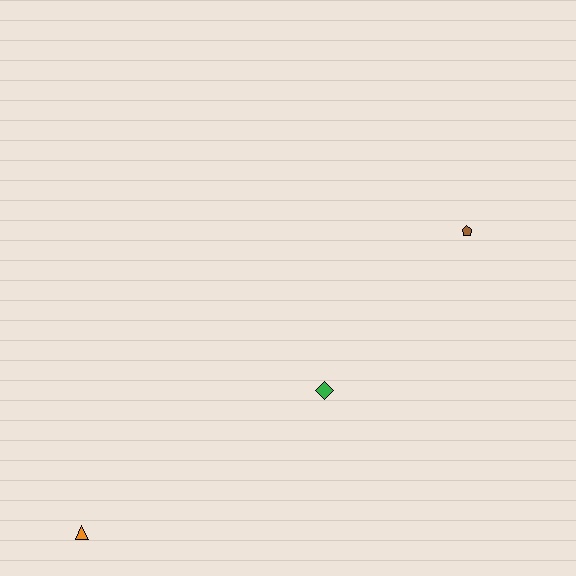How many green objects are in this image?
There is 1 green object.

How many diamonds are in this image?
There is 1 diamond.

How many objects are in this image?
There are 3 objects.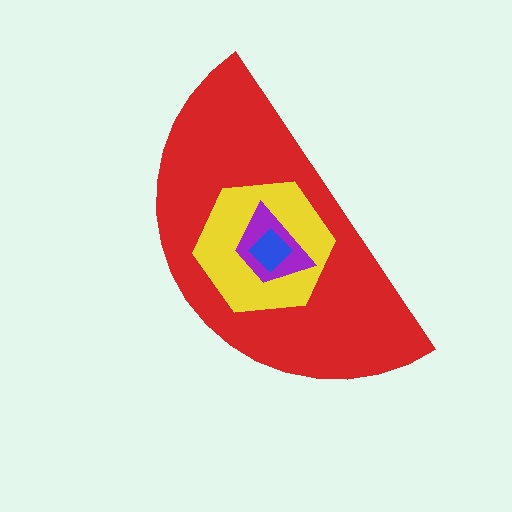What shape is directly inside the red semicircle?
The yellow hexagon.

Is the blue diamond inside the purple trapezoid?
Yes.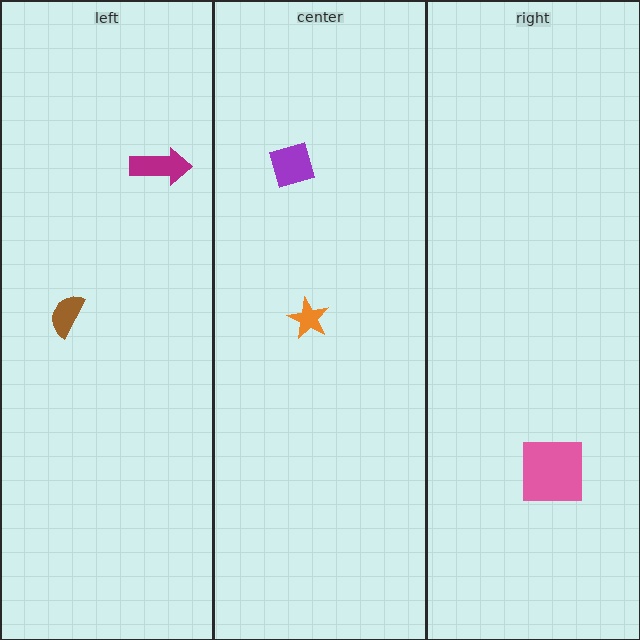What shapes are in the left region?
The brown semicircle, the magenta arrow.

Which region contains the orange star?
The center region.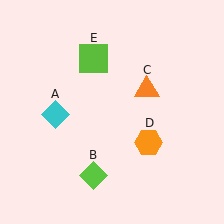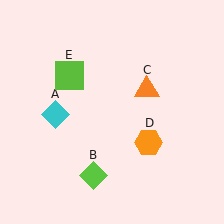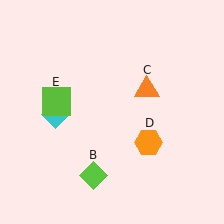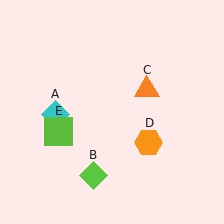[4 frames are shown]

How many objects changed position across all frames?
1 object changed position: lime square (object E).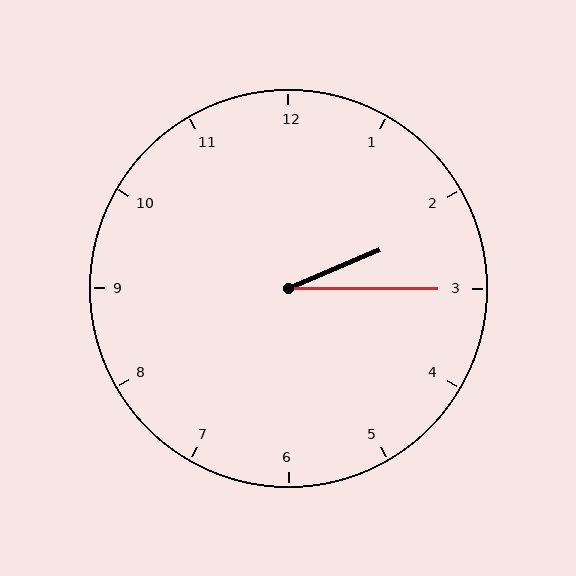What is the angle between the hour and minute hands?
Approximately 22 degrees.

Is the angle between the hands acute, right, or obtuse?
It is acute.